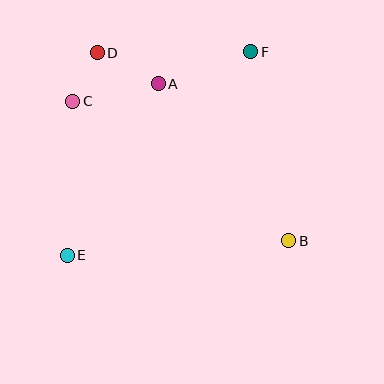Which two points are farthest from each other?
Points E and F are farthest from each other.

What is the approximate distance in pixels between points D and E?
The distance between D and E is approximately 205 pixels.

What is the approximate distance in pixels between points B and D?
The distance between B and D is approximately 268 pixels.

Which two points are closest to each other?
Points C and D are closest to each other.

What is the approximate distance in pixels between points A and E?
The distance between A and E is approximately 194 pixels.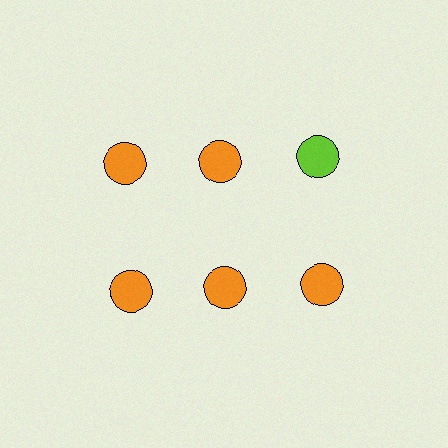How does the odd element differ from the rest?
It has a different color: lime instead of orange.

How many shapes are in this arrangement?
There are 6 shapes arranged in a grid pattern.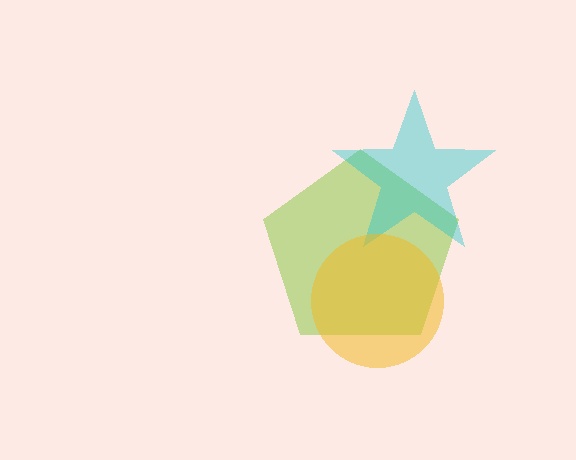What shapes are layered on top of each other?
The layered shapes are: a lime pentagon, a cyan star, a yellow circle.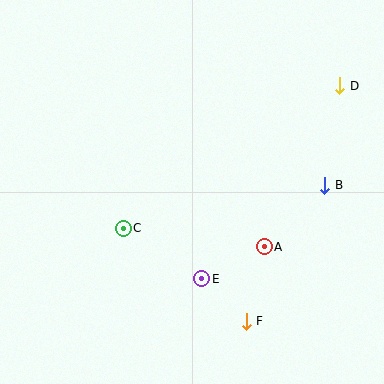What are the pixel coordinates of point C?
Point C is at (123, 228).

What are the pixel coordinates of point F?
Point F is at (246, 321).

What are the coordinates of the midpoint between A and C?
The midpoint between A and C is at (194, 238).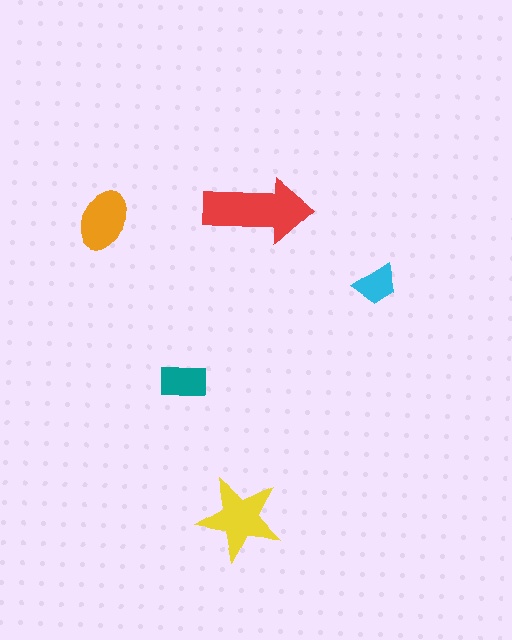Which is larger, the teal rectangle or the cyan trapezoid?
The teal rectangle.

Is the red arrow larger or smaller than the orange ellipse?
Larger.